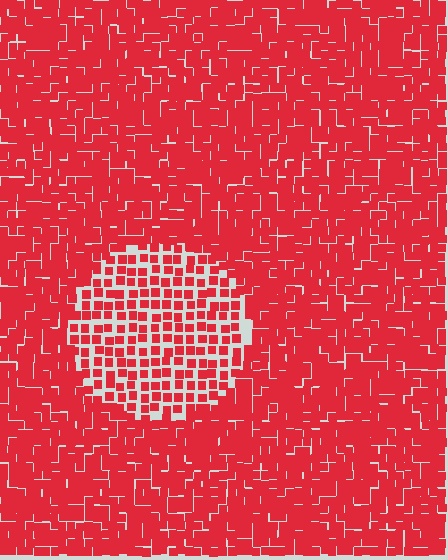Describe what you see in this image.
The image contains small red elements arranged at two different densities. A circle-shaped region is visible where the elements are less densely packed than the surrounding area.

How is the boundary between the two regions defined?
The boundary is defined by a change in element density (approximately 1.9x ratio). All elements are the same color, size, and shape.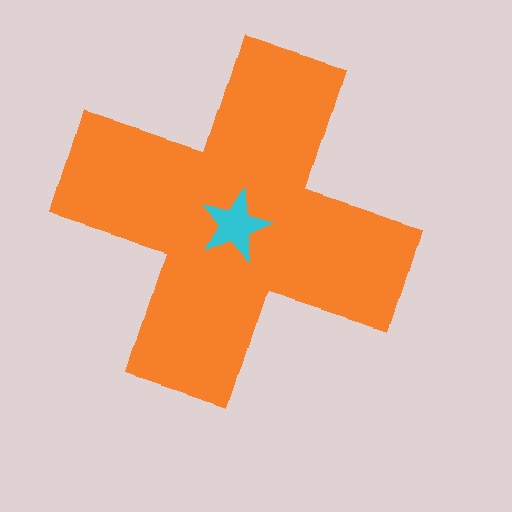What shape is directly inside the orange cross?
The cyan star.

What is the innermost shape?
The cyan star.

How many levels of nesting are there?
2.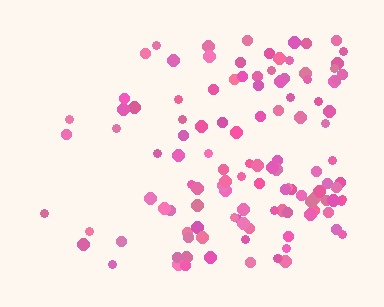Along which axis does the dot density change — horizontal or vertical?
Horizontal.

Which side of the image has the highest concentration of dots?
The right.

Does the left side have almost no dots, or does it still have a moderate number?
Still a moderate number, just noticeably fewer than the right.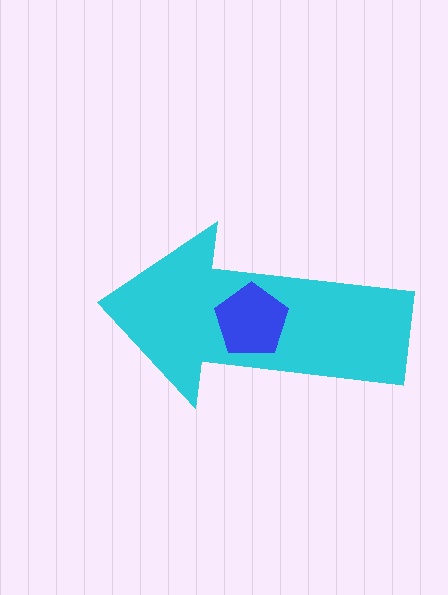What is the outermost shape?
The cyan arrow.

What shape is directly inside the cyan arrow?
The blue pentagon.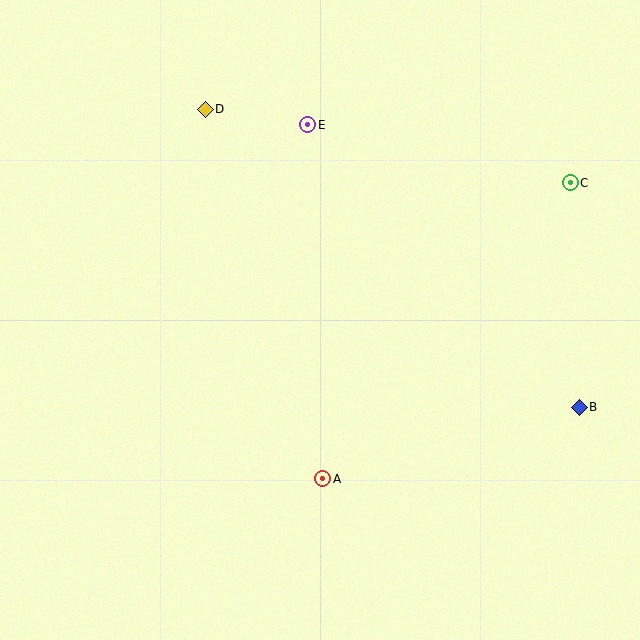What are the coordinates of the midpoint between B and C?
The midpoint between B and C is at (575, 295).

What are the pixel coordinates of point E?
Point E is at (308, 125).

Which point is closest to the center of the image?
Point A at (323, 479) is closest to the center.